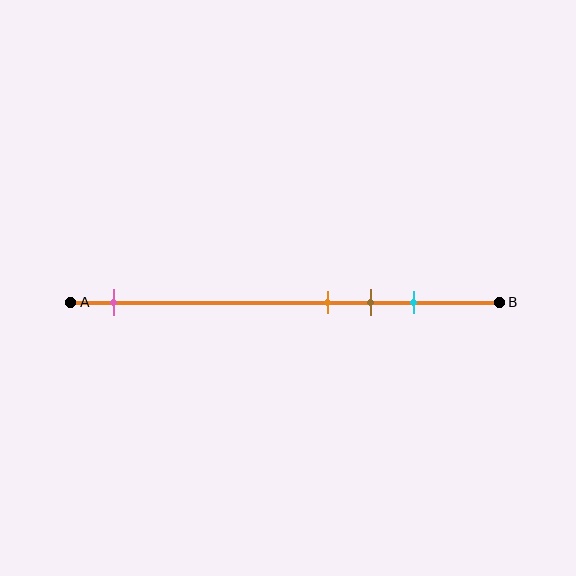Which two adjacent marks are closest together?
The orange and brown marks are the closest adjacent pair.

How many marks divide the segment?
There are 4 marks dividing the segment.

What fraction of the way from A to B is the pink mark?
The pink mark is approximately 10% (0.1) of the way from A to B.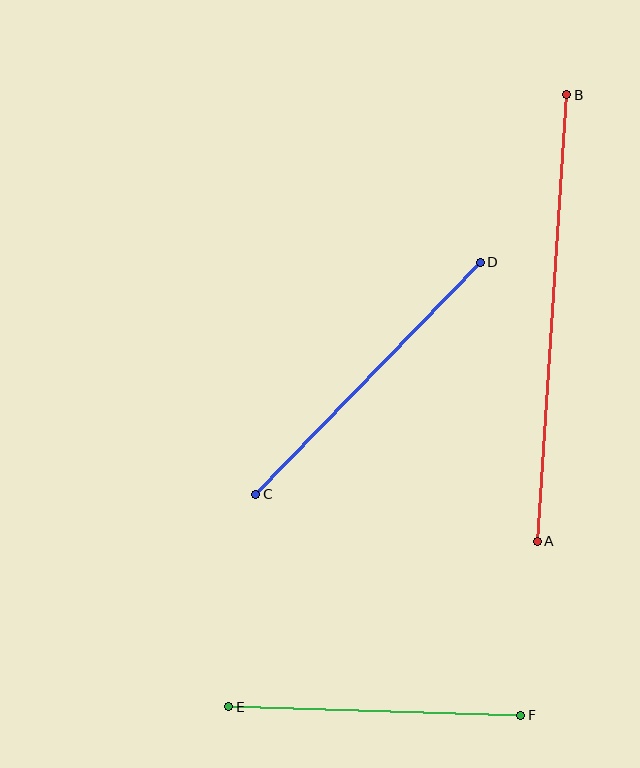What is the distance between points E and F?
The distance is approximately 292 pixels.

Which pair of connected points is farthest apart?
Points A and B are farthest apart.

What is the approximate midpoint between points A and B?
The midpoint is at approximately (552, 318) pixels.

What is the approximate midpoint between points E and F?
The midpoint is at approximately (375, 711) pixels.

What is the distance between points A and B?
The distance is approximately 447 pixels.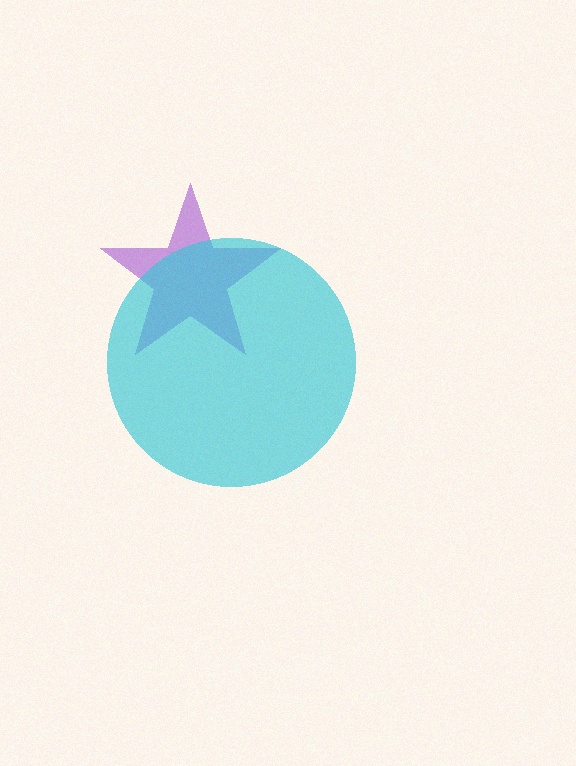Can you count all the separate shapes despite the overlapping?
Yes, there are 2 separate shapes.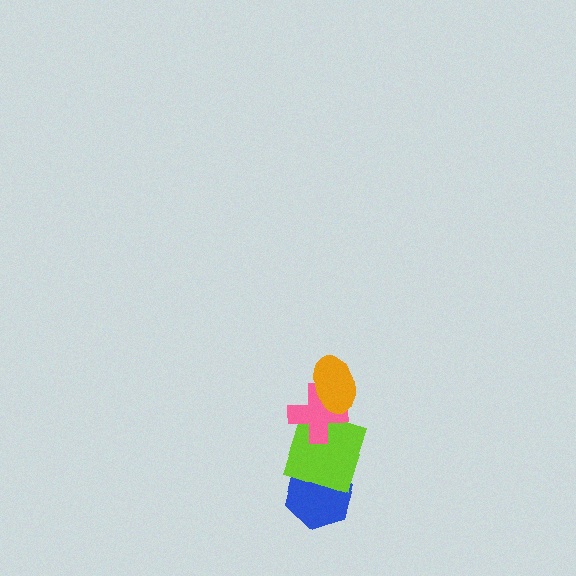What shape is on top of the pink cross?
The orange ellipse is on top of the pink cross.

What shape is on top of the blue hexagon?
The lime square is on top of the blue hexagon.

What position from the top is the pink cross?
The pink cross is 2nd from the top.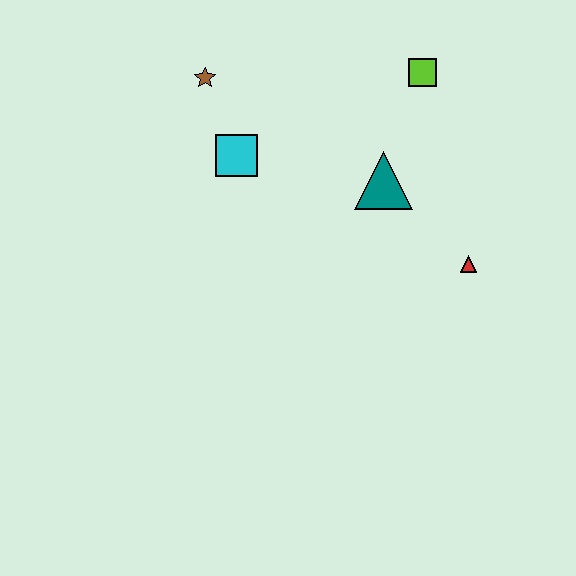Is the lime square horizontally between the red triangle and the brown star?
Yes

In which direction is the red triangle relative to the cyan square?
The red triangle is to the right of the cyan square.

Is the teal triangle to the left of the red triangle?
Yes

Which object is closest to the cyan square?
The brown star is closest to the cyan square.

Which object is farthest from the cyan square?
The red triangle is farthest from the cyan square.